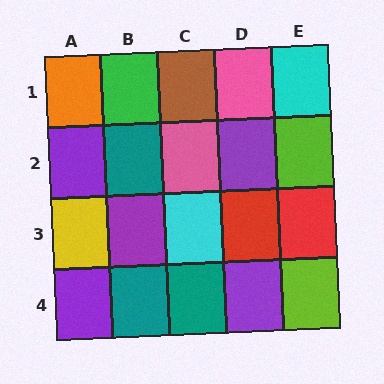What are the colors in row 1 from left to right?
Orange, green, brown, pink, cyan.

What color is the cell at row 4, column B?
Teal.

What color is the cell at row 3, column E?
Red.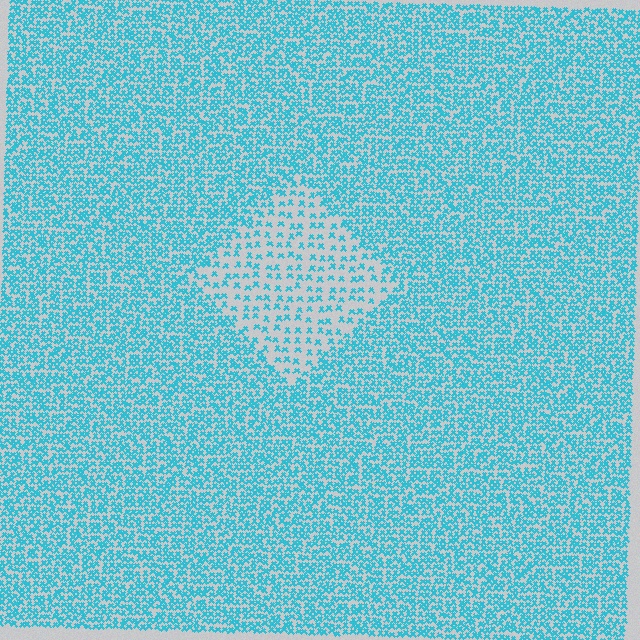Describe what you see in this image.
The image contains small cyan elements arranged at two different densities. A diamond-shaped region is visible where the elements are less densely packed than the surrounding area.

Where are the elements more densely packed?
The elements are more densely packed outside the diamond boundary.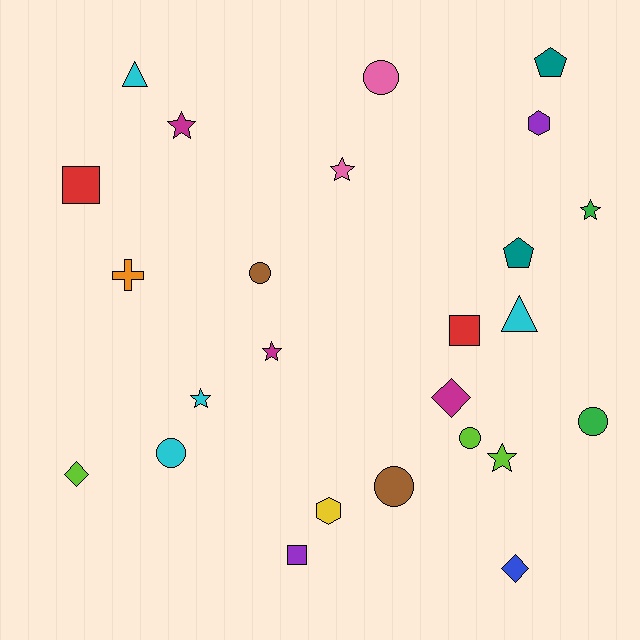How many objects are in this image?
There are 25 objects.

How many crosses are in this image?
There is 1 cross.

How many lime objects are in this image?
There are 3 lime objects.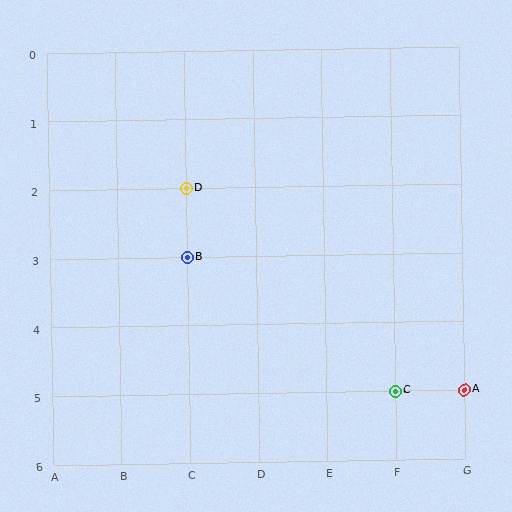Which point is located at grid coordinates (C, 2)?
Point D is at (C, 2).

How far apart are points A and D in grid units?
Points A and D are 4 columns and 3 rows apart (about 5.0 grid units diagonally).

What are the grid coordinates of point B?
Point B is at grid coordinates (C, 3).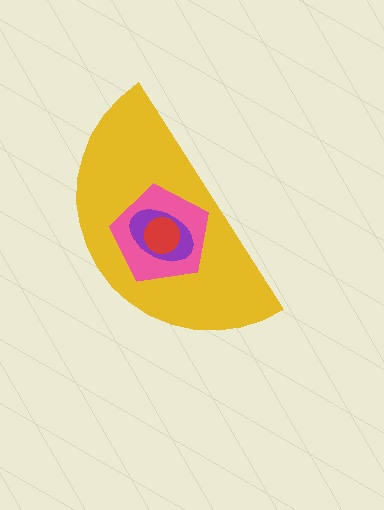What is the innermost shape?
The red circle.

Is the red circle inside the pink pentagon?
Yes.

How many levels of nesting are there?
4.